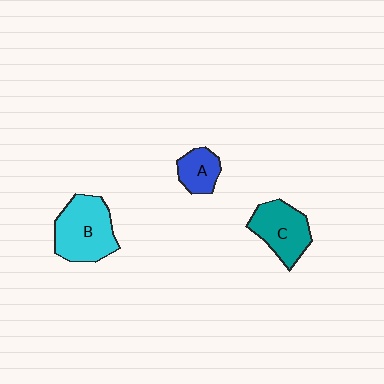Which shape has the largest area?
Shape B (cyan).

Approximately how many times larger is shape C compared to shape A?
Approximately 1.7 times.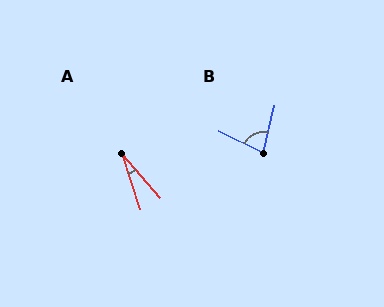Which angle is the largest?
B, at approximately 77 degrees.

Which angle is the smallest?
A, at approximately 23 degrees.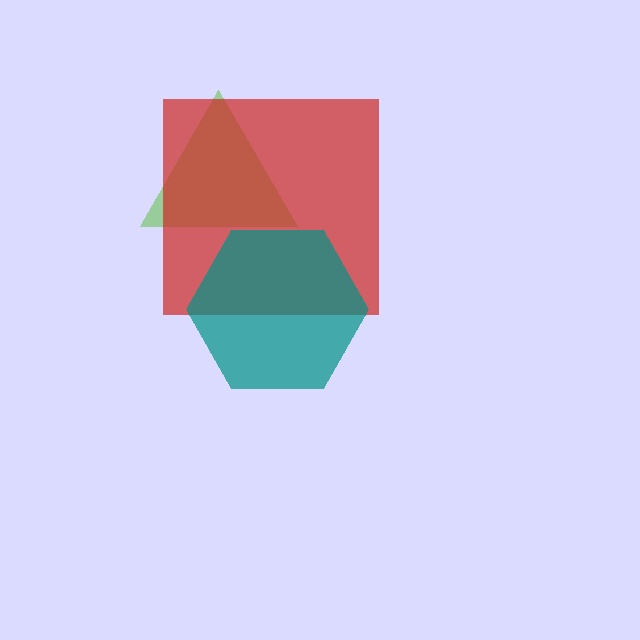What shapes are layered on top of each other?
The layered shapes are: a lime triangle, a red square, a teal hexagon.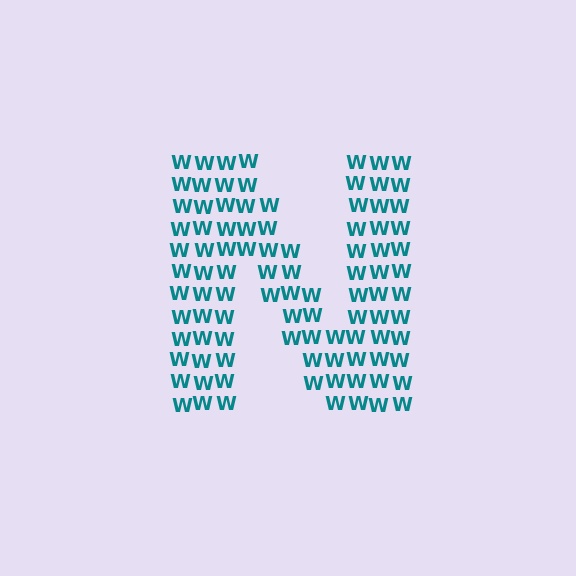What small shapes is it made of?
It is made of small letter W's.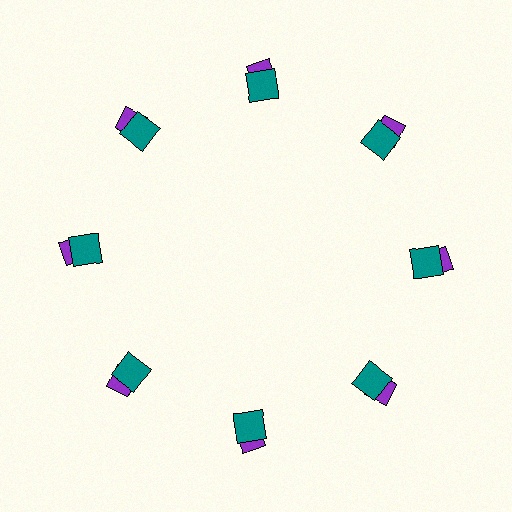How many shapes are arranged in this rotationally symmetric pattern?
There are 16 shapes, arranged in 8 groups of 2.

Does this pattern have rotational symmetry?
Yes, this pattern has 8-fold rotational symmetry. It looks the same after rotating 45 degrees around the center.